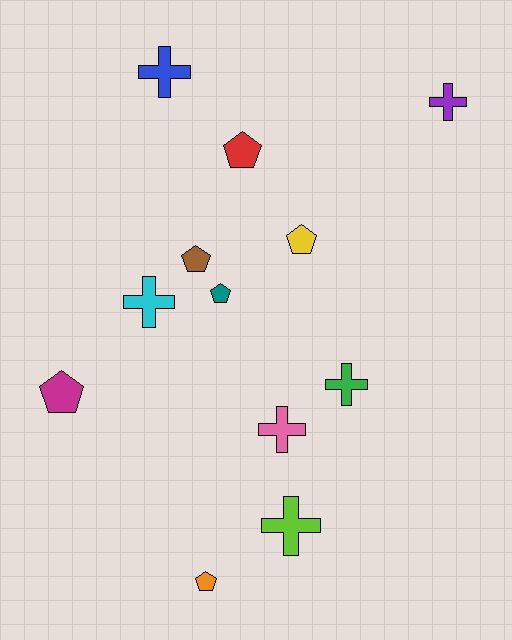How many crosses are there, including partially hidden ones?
There are 6 crosses.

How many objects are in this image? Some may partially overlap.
There are 12 objects.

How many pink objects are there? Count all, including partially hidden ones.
There is 1 pink object.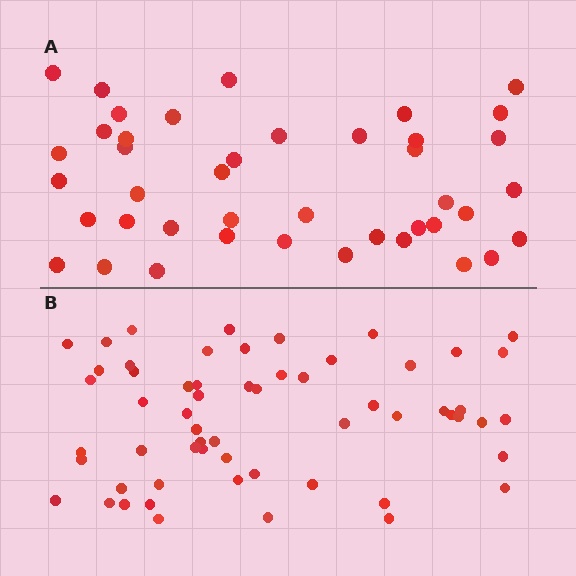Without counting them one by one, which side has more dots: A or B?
Region B (the bottom region) has more dots.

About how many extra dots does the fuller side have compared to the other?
Region B has approximately 15 more dots than region A.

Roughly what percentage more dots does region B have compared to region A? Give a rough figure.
About 40% more.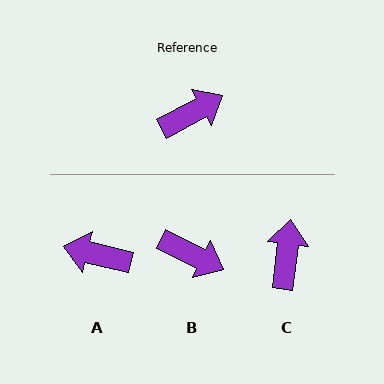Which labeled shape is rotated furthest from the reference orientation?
A, about 138 degrees away.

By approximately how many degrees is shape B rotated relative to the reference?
Approximately 54 degrees clockwise.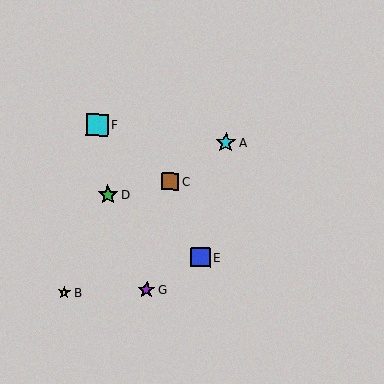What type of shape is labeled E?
Shape E is a blue square.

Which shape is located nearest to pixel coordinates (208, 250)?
The blue square (labeled E) at (201, 257) is nearest to that location.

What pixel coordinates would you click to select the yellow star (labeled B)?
Click at (65, 292) to select the yellow star B.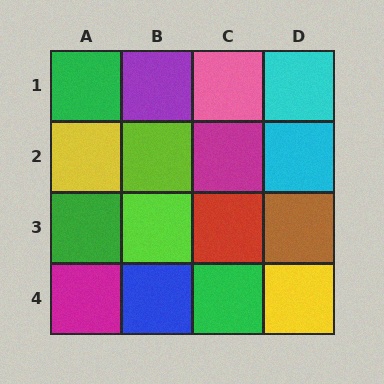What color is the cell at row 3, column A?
Green.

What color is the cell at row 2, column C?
Magenta.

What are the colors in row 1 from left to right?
Green, purple, pink, cyan.